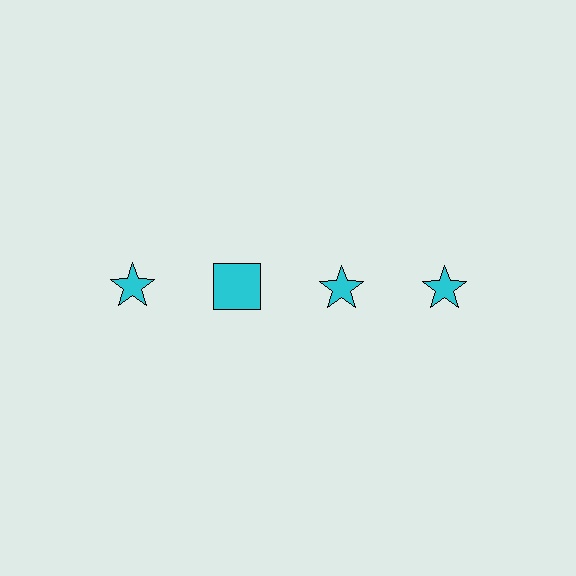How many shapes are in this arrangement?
There are 4 shapes arranged in a grid pattern.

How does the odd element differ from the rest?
It has a different shape: square instead of star.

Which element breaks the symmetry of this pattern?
The cyan square in the top row, second from left column breaks the symmetry. All other shapes are cyan stars.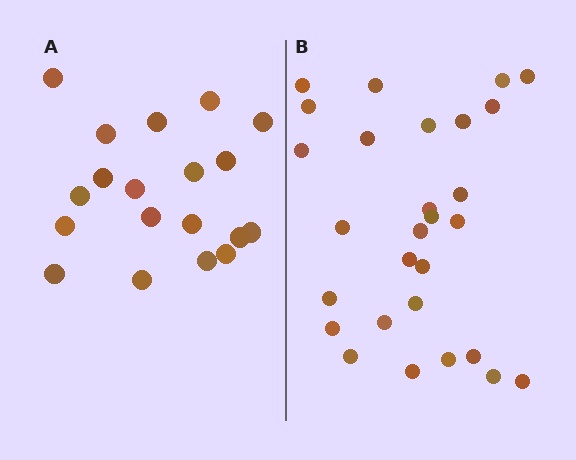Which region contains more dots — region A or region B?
Region B (the right region) has more dots.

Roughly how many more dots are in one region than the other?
Region B has roughly 8 or so more dots than region A.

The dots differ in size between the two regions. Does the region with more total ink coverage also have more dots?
No. Region A has more total ink coverage because its dots are larger, but region B actually contains more individual dots. Total area can be misleading — the number of items is what matters here.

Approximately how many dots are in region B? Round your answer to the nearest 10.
About 30 dots. (The exact count is 28, which rounds to 30.)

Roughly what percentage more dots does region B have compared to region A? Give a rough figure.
About 45% more.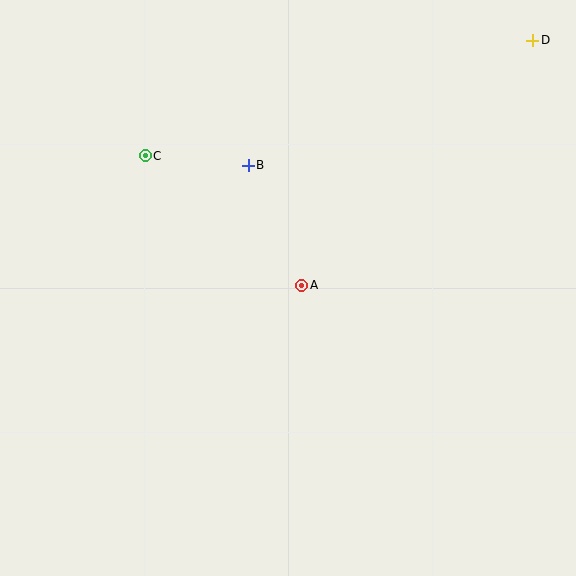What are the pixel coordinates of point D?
Point D is at (533, 40).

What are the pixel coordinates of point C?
Point C is at (145, 156).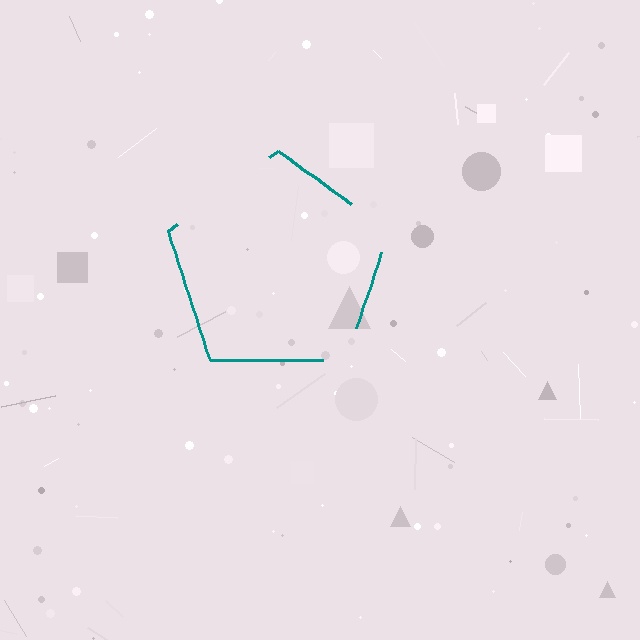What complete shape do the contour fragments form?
The contour fragments form a pentagon.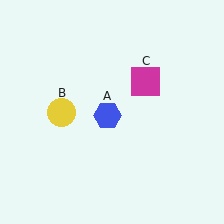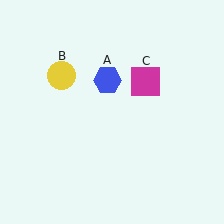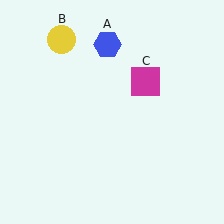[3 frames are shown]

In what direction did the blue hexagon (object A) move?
The blue hexagon (object A) moved up.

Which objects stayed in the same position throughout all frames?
Magenta square (object C) remained stationary.